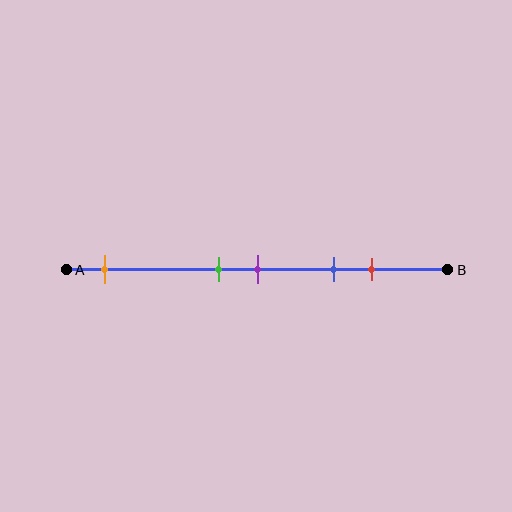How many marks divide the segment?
There are 5 marks dividing the segment.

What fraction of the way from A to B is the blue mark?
The blue mark is approximately 70% (0.7) of the way from A to B.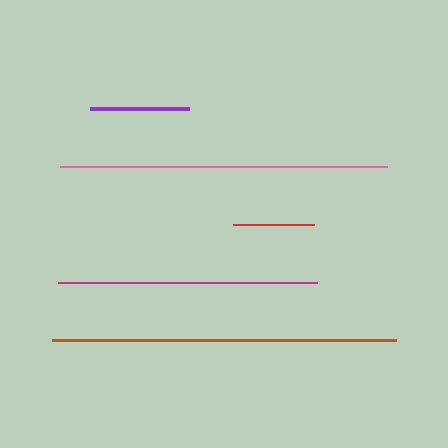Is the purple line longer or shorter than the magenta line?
The magenta line is longer than the purple line.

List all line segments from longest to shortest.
From longest to shortest: brown, pink, magenta, purple, red.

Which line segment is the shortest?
The red line is the shortest at approximately 81 pixels.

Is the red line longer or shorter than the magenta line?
The magenta line is longer than the red line.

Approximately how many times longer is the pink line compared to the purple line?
The pink line is approximately 3.3 times the length of the purple line.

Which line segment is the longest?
The brown line is the longest at approximately 344 pixels.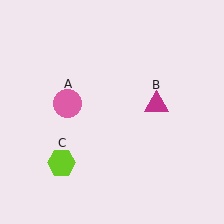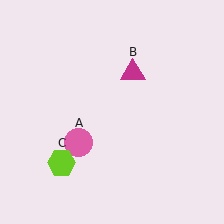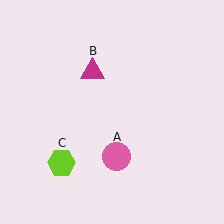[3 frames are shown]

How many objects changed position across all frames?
2 objects changed position: pink circle (object A), magenta triangle (object B).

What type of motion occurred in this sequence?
The pink circle (object A), magenta triangle (object B) rotated counterclockwise around the center of the scene.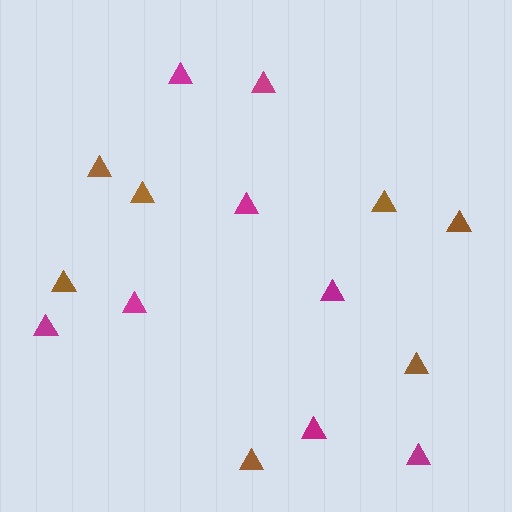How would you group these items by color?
There are 2 groups: one group of magenta triangles (8) and one group of brown triangles (7).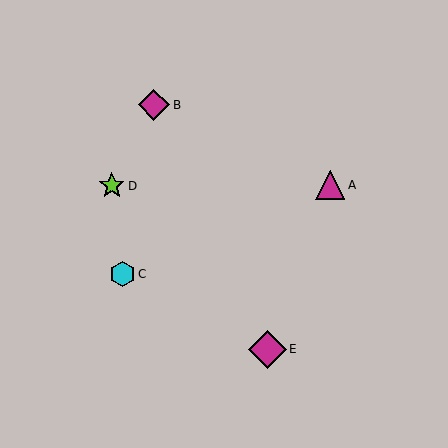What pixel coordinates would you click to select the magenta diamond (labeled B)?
Click at (154, 105) to select the magenta diamond B.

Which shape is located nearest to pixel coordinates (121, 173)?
The lime star (labeled D) at (112, 186) is nearest to that location.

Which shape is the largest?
The magenta diamond (labeled E) is the largest.